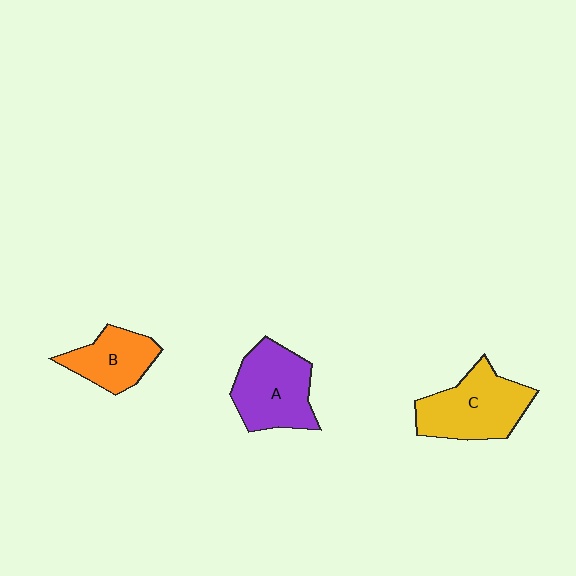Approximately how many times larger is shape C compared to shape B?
Approximately 1.5 times.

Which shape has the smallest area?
Shape B (orange).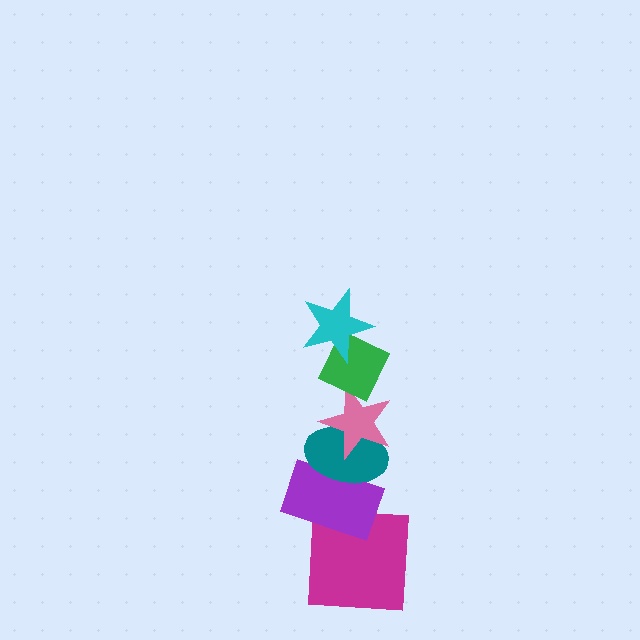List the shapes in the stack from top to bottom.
From top to bottom: the cyan star, the green diamond, the pink star, the teal ellipse, the purple rectangle, the magenta square.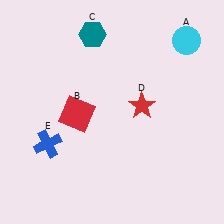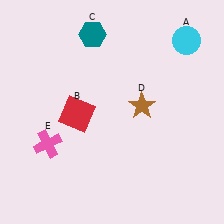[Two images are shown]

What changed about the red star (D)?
In Image 1, D is red. In Image 2, it changed to brown.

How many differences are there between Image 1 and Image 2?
There are 2 differences between the two images.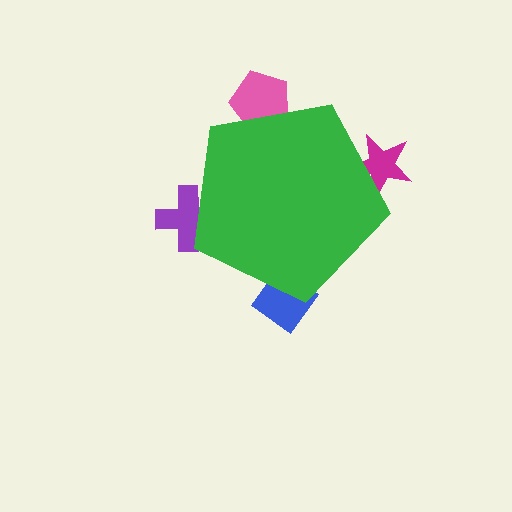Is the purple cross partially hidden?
Yes, the purple cross is partially hidden behind the green pentagon.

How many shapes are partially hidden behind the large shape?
4 shapes are partially hidden.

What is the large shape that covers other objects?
A green pentagon.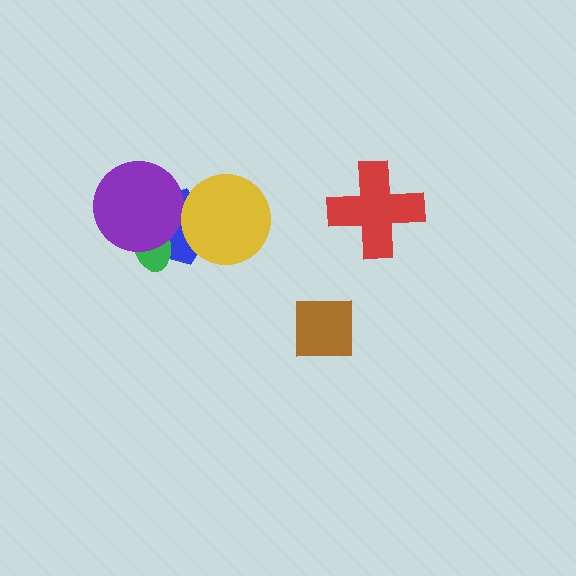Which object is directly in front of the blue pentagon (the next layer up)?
The green ellipse is directly in front of the blue pentagon.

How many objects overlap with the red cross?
0 objects overlap with the red cross.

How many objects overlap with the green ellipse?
2 objects overlap with the green ellipse.